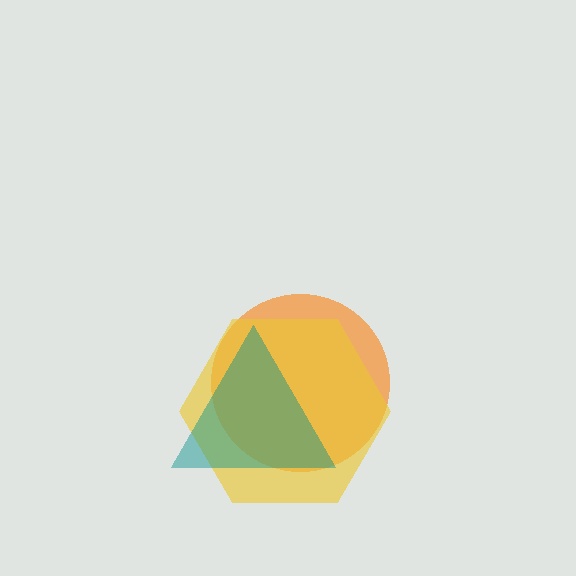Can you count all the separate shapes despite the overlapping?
Yes, there are 3 separate shapes.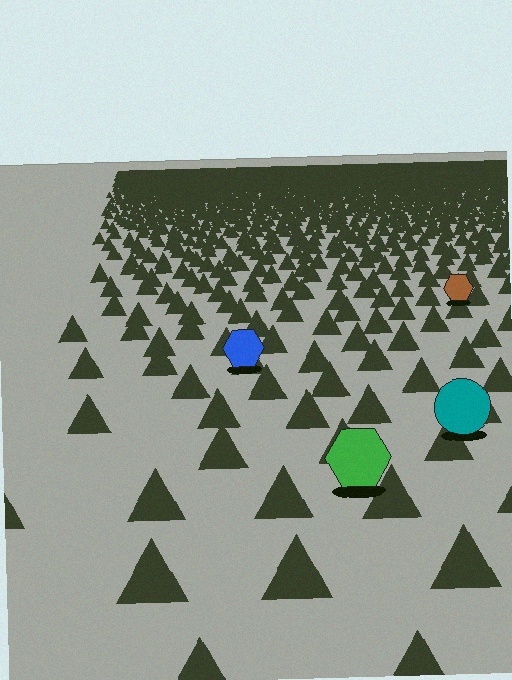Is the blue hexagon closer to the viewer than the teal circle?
No. The teal circle is closer — you can tell from the texture gradient: the ground texture is coarser near it.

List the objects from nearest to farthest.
From nearest to farthest: the green hexagon, the teal circle, the blue hexagon, the brown hexagon.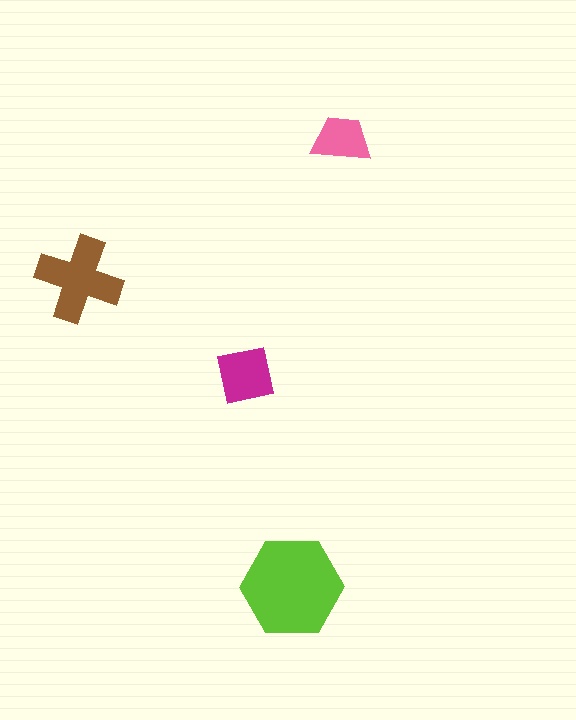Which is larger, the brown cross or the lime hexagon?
The lime hexagon.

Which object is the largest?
The lime hexagon.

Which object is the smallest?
The pink trapezoid.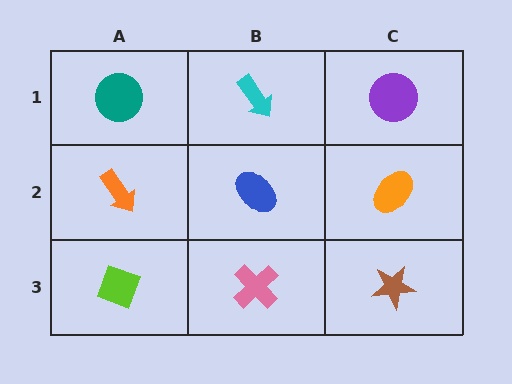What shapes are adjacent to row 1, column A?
An orange arrow (row 2, column A), a cyan arrow (row 1, column B).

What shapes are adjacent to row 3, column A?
An orange arrow (row 2, column A), a pink cross (row 3, column B).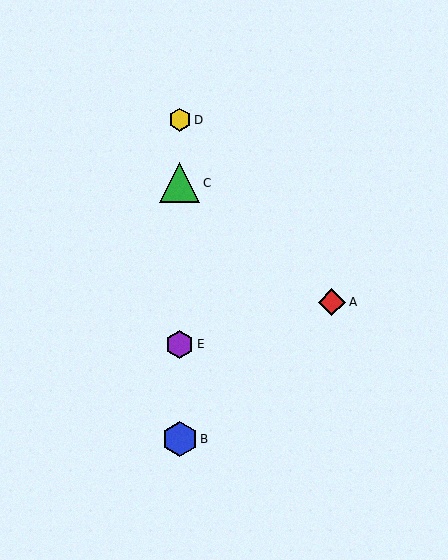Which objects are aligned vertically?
Objects B, C, D, E are aligned vertically.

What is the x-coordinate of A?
Object A is at x≈332.